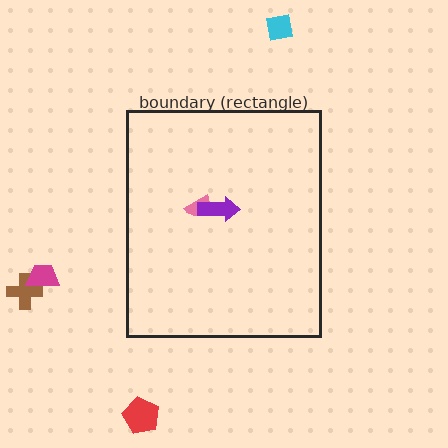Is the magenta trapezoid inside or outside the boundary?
Outside.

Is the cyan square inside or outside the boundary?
Outside.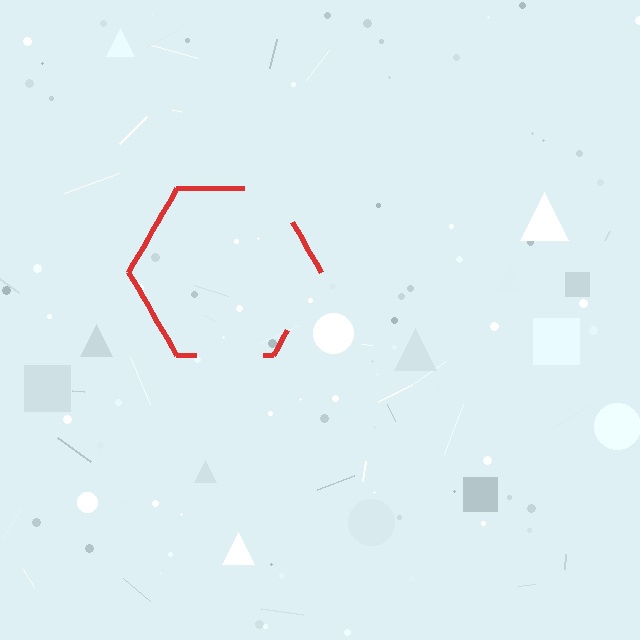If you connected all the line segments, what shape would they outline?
They would outline a hexagon.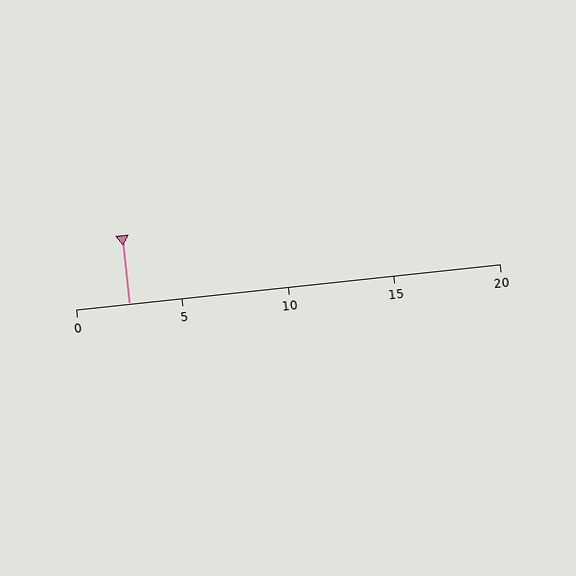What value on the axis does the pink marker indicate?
The marker indicates approximately 2.5.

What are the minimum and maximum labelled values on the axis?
The axis runs from 0 to 20.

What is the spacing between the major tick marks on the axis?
The major ticks are spaced 5 apart.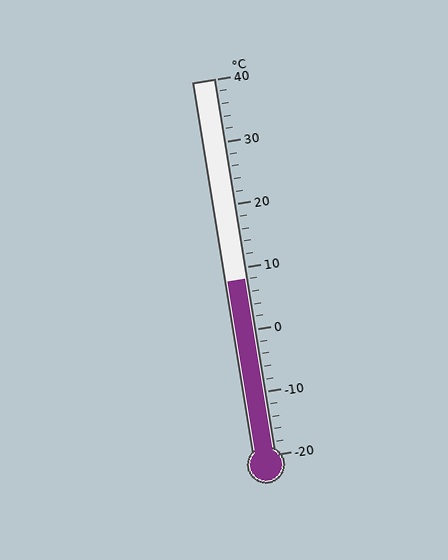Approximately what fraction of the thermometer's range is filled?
The thermometer is filled to approximately 45% of its range.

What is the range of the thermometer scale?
The thermometer scale ranges from -20°C to 40°C.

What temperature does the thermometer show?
The thermometer shows approximately 8°C.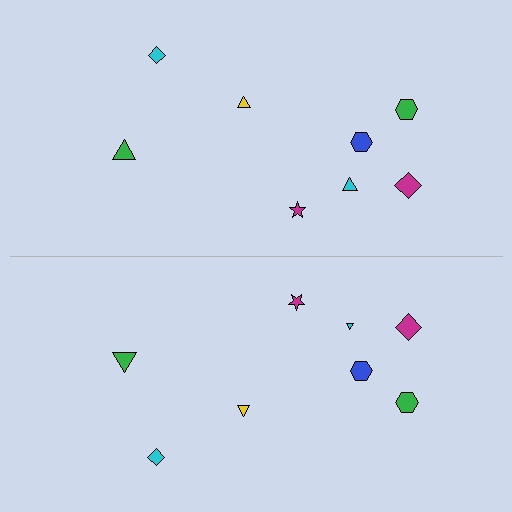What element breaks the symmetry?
The cyan triangle on the bottom side has a different size than its mirror counterpart.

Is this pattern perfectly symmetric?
No, the pattern is not perfectly symmetric. The cyan triangle on the bottom side has a different size than its mirror counterpart.